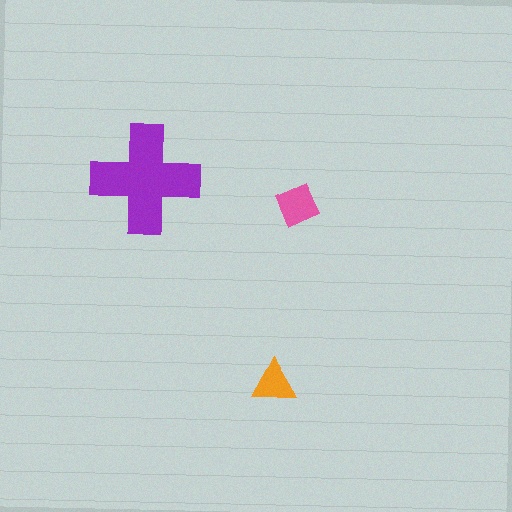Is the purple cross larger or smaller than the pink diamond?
Larger.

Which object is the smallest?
The orange triangle.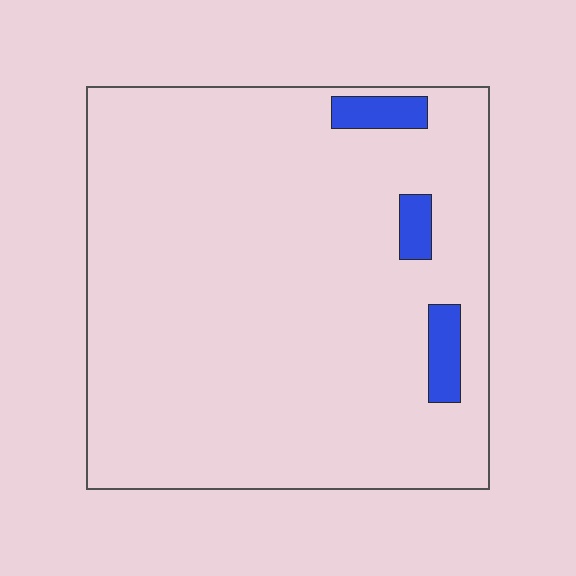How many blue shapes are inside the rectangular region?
3.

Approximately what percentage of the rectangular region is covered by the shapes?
Approximately 5%.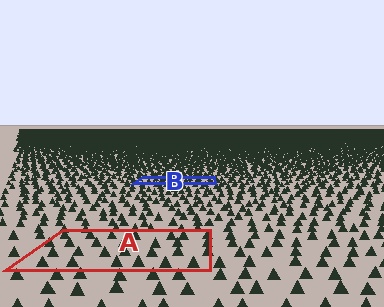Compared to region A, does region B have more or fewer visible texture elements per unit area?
Region B has more texture elements per unit area — they are packed more densely because it is farther away.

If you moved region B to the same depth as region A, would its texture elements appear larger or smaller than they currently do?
They would appear larger. At a closer depth, the same texture elements are projected at a bigger on-screen size.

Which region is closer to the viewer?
Region A is closer. The texture elements there are larger and more spread out.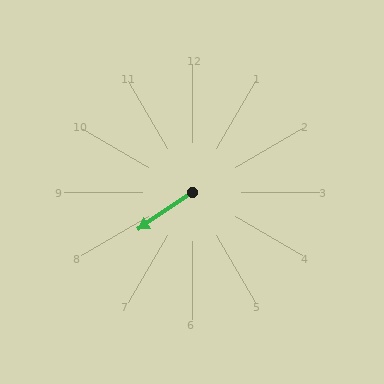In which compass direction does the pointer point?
Southwest.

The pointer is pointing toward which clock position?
Roughly 8 o'clock.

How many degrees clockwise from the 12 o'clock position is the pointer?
Approximately 235 degrees.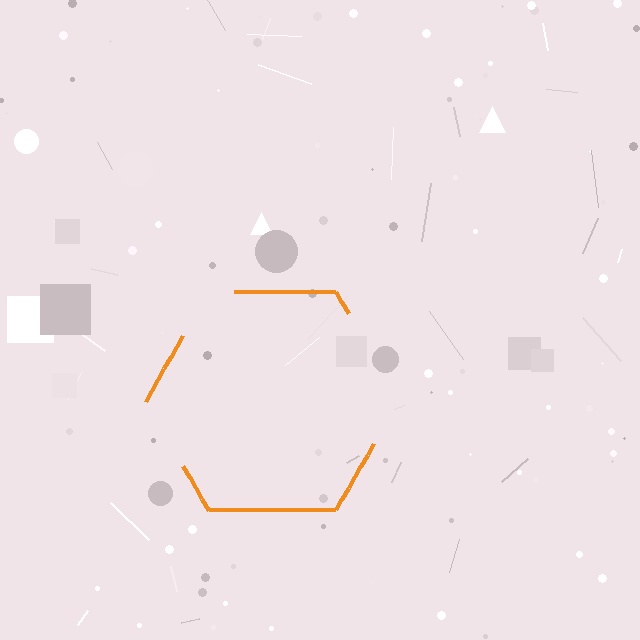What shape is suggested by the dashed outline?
The dashed outline suggests a hexagon.